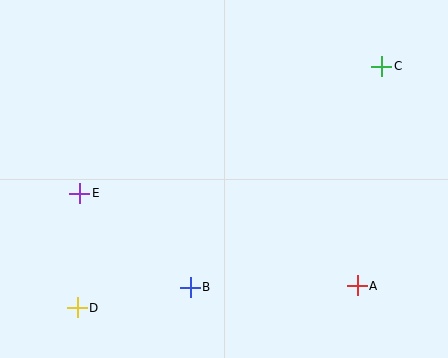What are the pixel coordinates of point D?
Point D is at (77, 308).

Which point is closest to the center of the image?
Point B at (190, 287) is closest to the center.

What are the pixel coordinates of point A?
Point A is at (357, 286).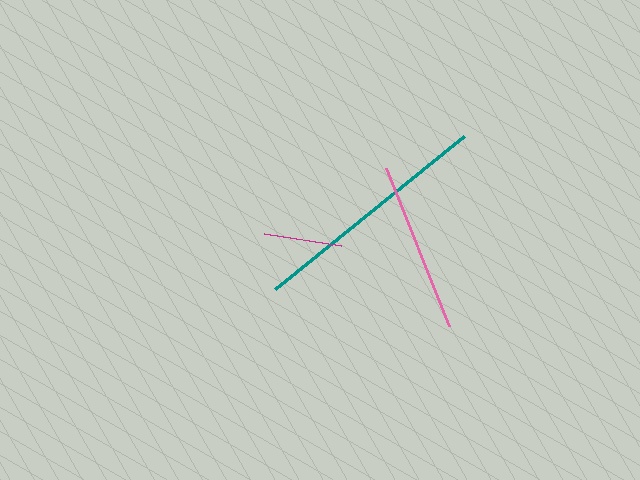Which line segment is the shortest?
The magenta line is the shortest at approximately 77 pixels.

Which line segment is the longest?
The teal line is the longest at approximately 244 pixels.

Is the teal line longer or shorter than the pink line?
The teal line is longer than the pink line.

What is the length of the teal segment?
The teal segment is approximately 244 pixels long.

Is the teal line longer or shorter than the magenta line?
The teal line is longer than the magenta line.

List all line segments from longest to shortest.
From longest to shortest: teal, pink, magenta.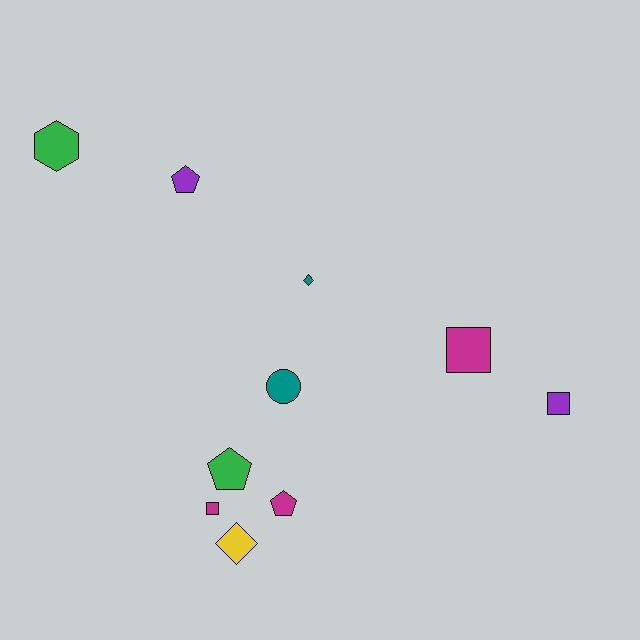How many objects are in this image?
There are 10 objects.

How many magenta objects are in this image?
There are 3 magenta objects.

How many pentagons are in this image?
There are 3 pentagons.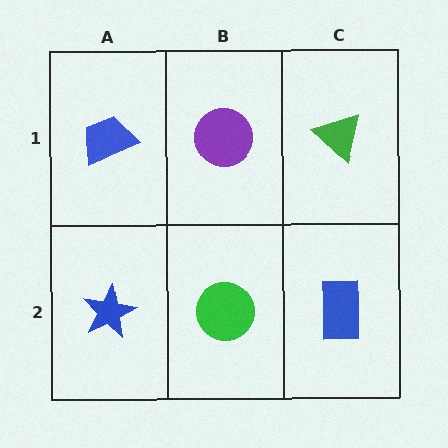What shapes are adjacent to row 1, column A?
A blue star (row 2, column A), a purple circle (row 1, column B).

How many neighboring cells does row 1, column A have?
2.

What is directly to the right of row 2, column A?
A green circle.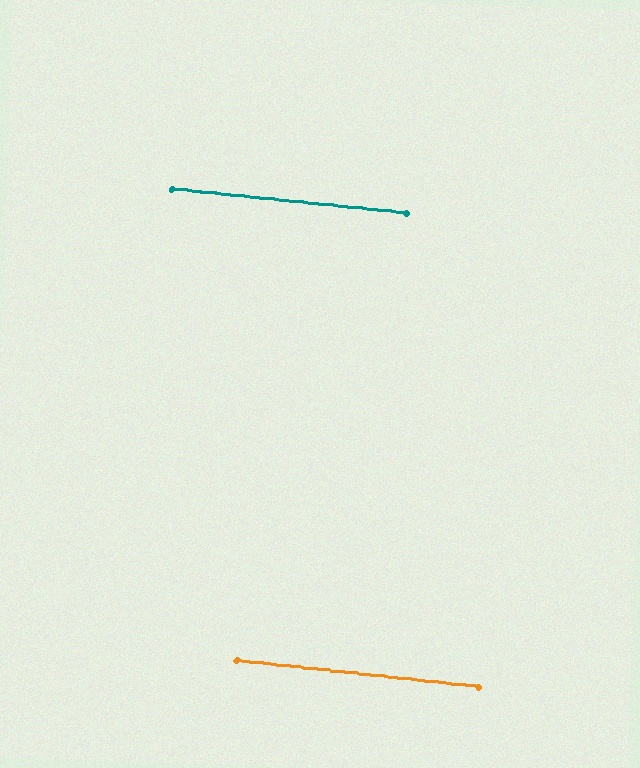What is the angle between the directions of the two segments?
Approximately 1 degree.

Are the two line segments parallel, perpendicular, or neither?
Parallel — their directions differ by only 0.6°.